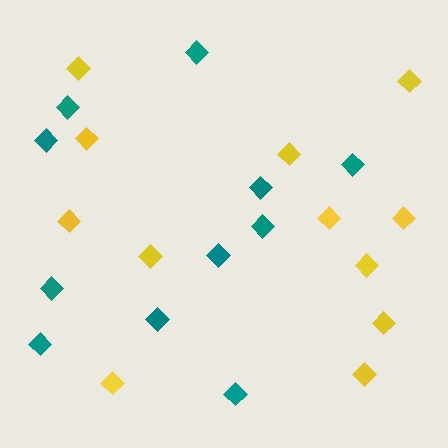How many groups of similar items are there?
There are 2 groups: one group of yellow diamonds (12) and one group of teal diamonds (11).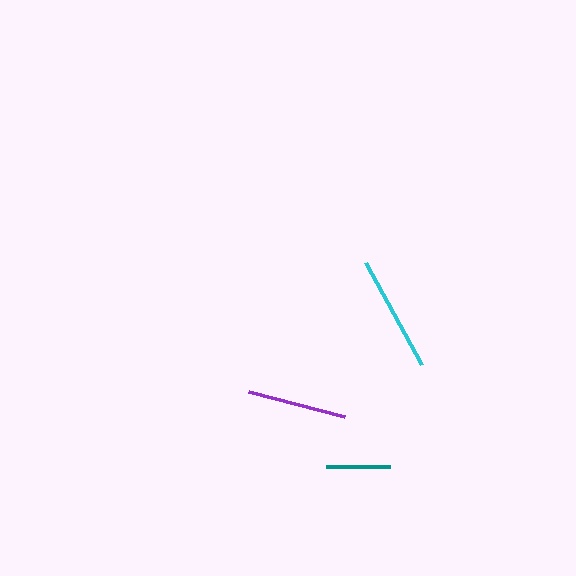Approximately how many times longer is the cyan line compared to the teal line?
The cyan line is approximately 1.8 times the length of the teal line.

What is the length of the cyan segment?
The cyan segment is approximately 117 pixels long.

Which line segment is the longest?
The cyan line is the longest at approximately 117 pixels.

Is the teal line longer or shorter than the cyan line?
The cyan line is longer than the teal line.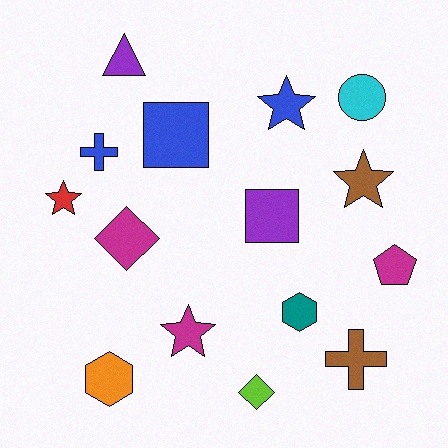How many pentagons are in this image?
There is 1 pentagon.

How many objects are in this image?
There are 15 objects.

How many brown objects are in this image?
There are 2 brown objects.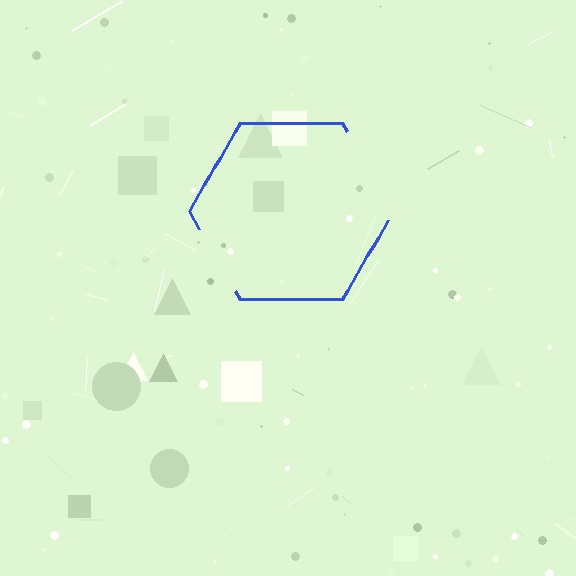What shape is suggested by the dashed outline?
The dashed outline suggests a hexagon.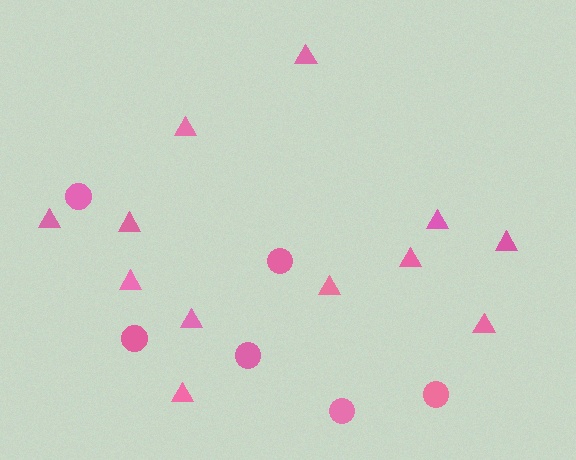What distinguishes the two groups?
There are 2 groups: one group of circles (6) and one group of triangles (12).